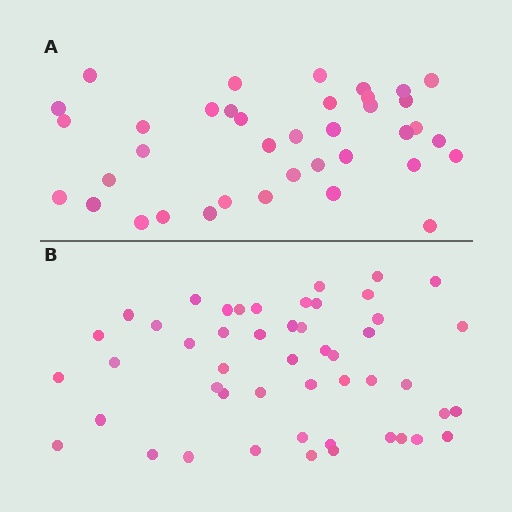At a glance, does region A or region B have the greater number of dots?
Region B (the bottom region) has more dots.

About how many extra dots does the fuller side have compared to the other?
Region B has roughly 12 or so more dots than region A.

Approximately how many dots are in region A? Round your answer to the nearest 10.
About 40 dots. (The exact count is 38, which rounds to 40.)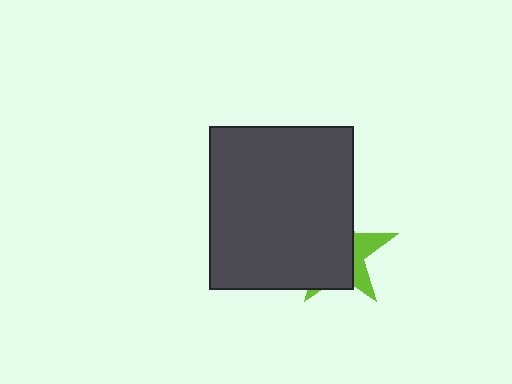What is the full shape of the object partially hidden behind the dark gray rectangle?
The partially hidden object is a lime star.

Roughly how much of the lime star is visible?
A small part of it is visible (roughly 30%).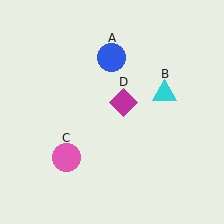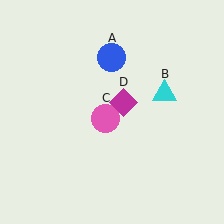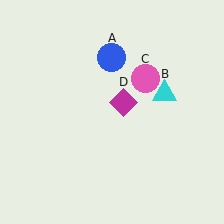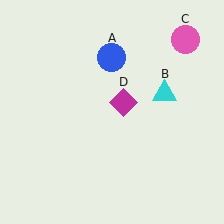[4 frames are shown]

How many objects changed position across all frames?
1 object changed position: pink circle (object C).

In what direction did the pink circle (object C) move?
The pink circle (object C) moved up and to the right.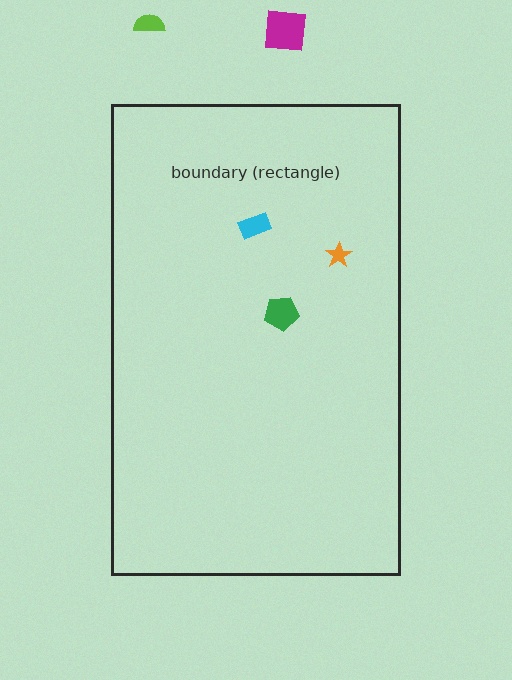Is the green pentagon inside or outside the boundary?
Inside.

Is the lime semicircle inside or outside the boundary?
Outside.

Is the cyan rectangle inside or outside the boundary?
Inside.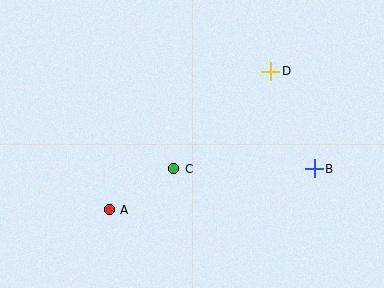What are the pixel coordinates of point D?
Point D is at (271, 71).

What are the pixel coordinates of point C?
Point C is at (174, 169).